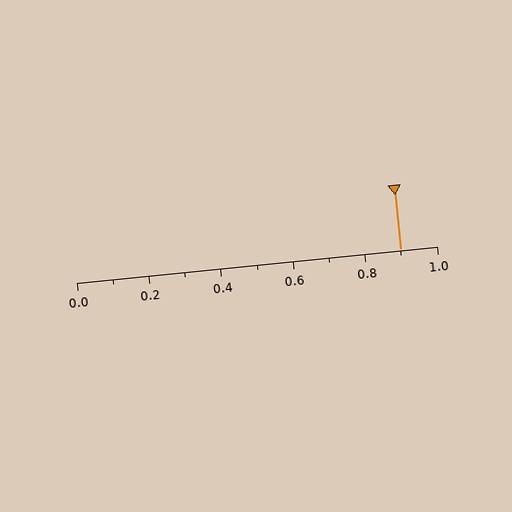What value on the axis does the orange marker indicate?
The marker indicates approximately 0.9.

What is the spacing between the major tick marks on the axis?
The major ticks are spaced 0.2 apart.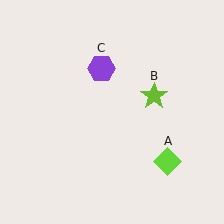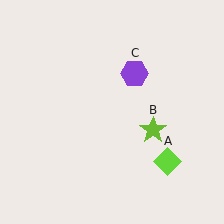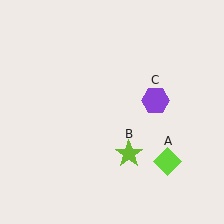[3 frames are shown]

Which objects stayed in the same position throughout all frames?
Lime diamond (object A) remained stationary.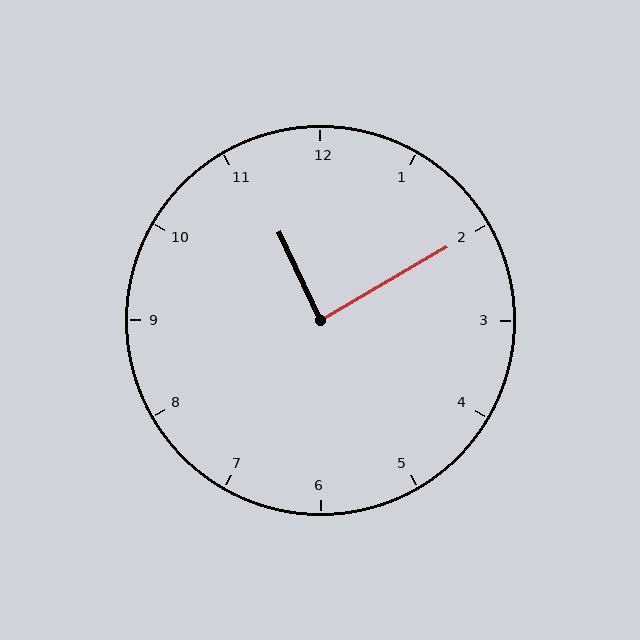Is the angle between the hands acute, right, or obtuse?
It is right.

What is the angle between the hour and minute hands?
Approximately 85 degrees.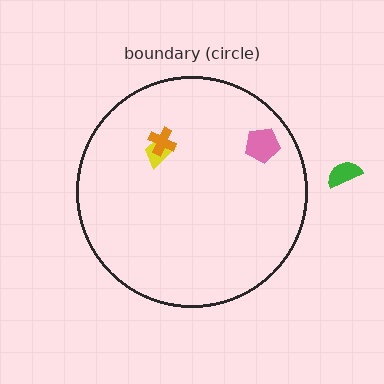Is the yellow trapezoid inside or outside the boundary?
Inside.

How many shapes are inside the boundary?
3 inside, 1 outside.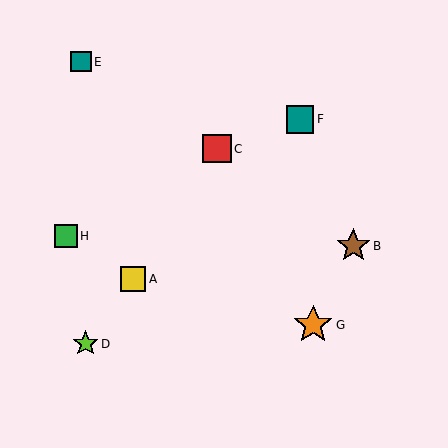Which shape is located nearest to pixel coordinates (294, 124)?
The teal square (labeled F) at (300, 119) is nearest to that location.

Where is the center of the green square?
The center of the green square is at (66, 236).